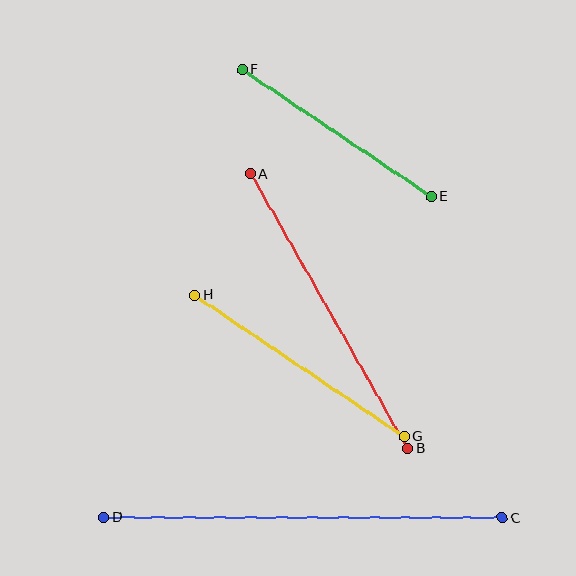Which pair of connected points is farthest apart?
Points C and D are farthest apart.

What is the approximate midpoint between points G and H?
The midpoint is at approximately (300, 366) pixels.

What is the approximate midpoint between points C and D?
The midpoint is at approximately (303, 518) pixels.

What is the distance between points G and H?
The distance is approximately 252 pixels.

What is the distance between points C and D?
The distance is approximately 398 pixels.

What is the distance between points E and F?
The distance is approximately 228 pixels.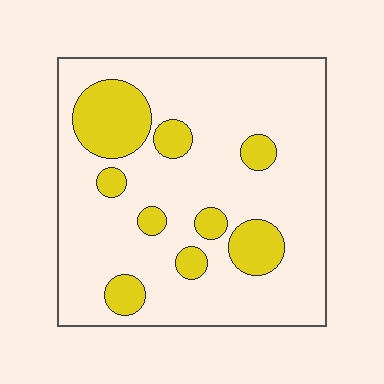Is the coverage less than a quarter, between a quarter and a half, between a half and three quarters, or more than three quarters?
Less than a quarter.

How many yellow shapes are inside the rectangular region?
9.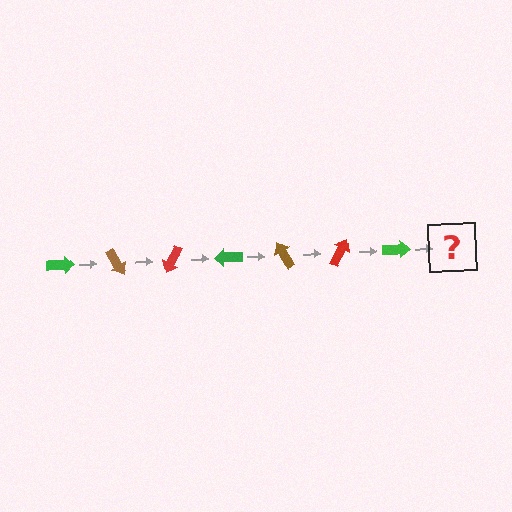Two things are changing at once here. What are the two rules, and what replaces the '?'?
The two rules are that it rotates 60 degrees each step and the color cycles through green, brown, and red. The '?' should be a brown arrow, rotated 420 degrees from the start.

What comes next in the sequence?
The next element should be a brown arrow, rotated 420 degrees from the start.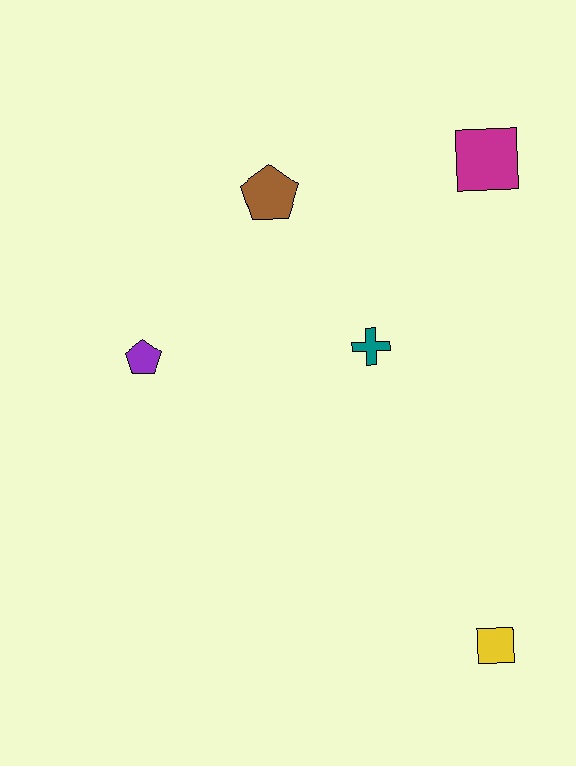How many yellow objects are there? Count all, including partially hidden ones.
There is 1 yellow object.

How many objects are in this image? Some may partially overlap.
There are 5 objects.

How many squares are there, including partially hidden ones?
There are 2 squares.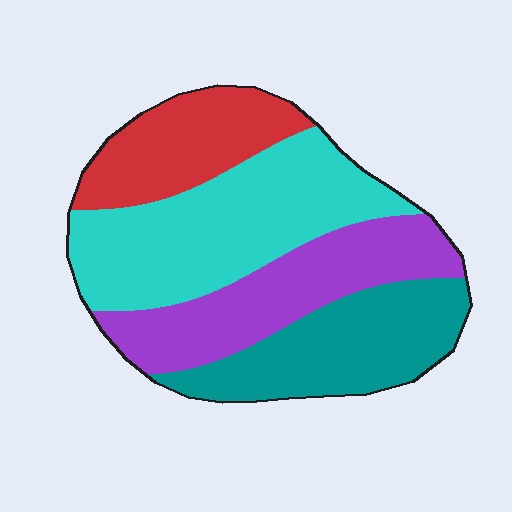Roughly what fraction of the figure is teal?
Teal takes up about one quarter (1/4) of the figure.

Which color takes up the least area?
Red, at roughly 20%.